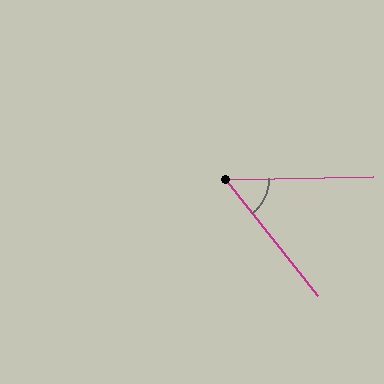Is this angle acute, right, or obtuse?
It is acute.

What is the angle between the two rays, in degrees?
Approximately 53 degrees.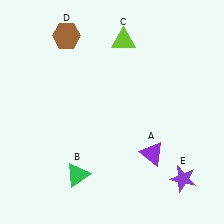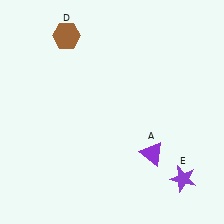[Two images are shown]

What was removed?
The green triangle (B), the lime triangle (C) were removed in Image 2.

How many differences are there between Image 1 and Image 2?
There are 2 differences between the two images.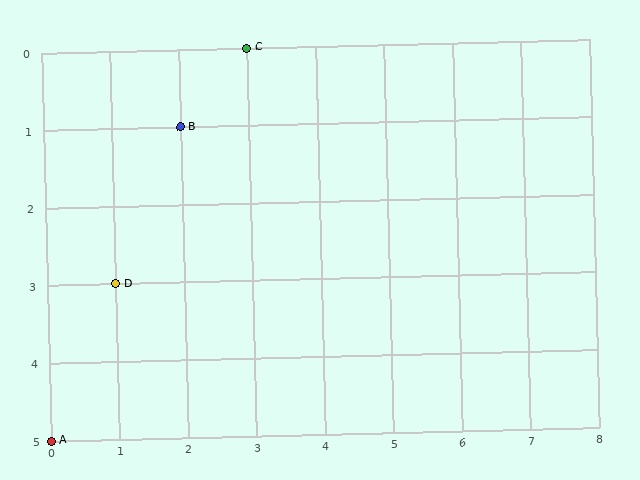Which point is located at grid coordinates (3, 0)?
Point C is at (3, 0).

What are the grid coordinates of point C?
Point C is at grid coordinates (3, 0).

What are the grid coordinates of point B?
Point B is at grid coordinates (2, 1).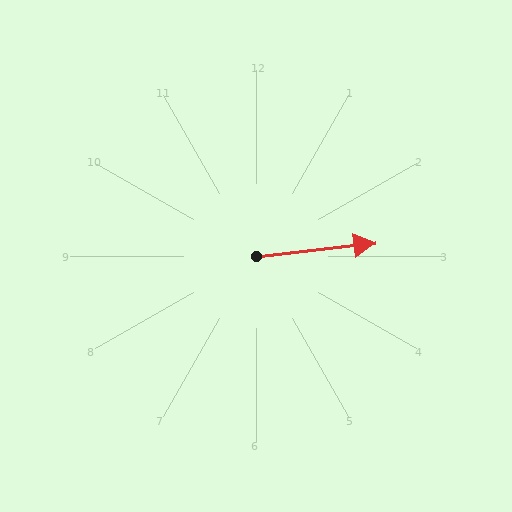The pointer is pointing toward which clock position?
Roughly 3 o'clock.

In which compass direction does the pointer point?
East.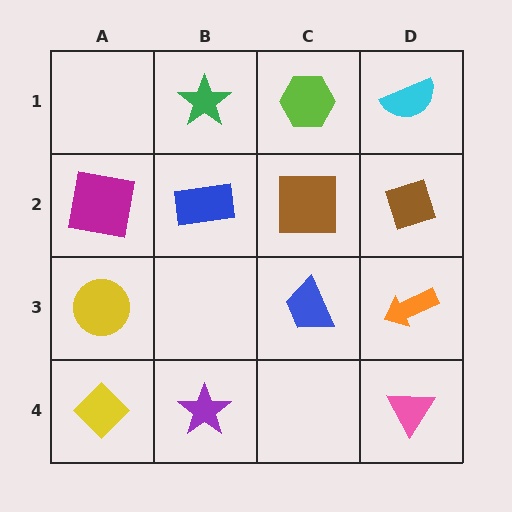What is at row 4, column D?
A pink triangle.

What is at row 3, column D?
An orange arrow.